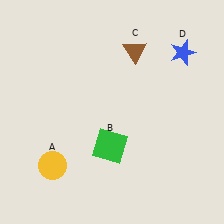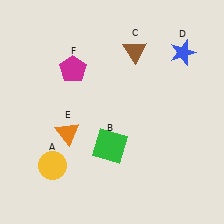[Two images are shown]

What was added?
An orange triangle (E), a magenta pentagon (F) were added in Image 2.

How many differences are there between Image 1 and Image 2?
There are 2 differences between the two images.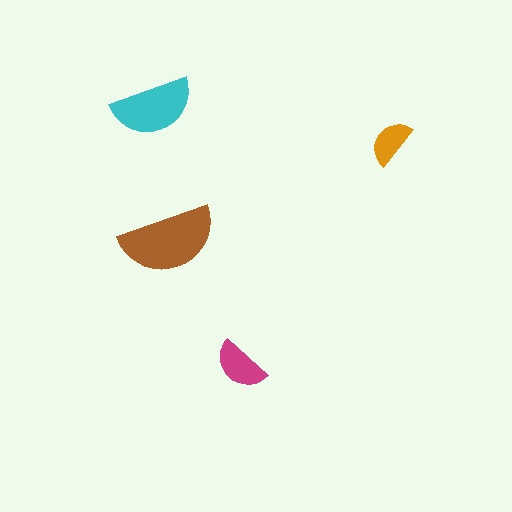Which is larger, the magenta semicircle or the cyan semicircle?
The cyan one.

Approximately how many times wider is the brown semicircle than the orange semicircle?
About 2 times wider.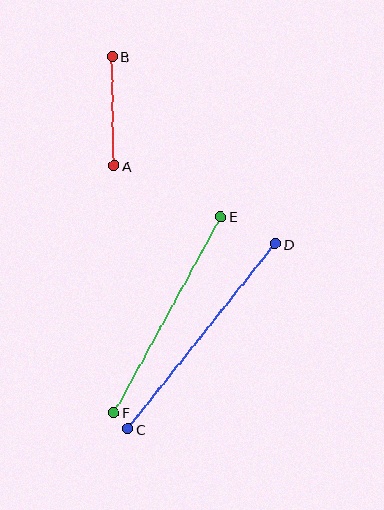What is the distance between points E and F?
The distance is approximately 224 pixels.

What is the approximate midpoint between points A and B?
The midpoint is at approximately (113, 111) pixels.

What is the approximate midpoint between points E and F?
The midpoint is at approximately (167, 315) pixels.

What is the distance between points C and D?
The distance is approximately 236 pixels.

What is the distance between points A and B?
The distance is approximately 109 pixels.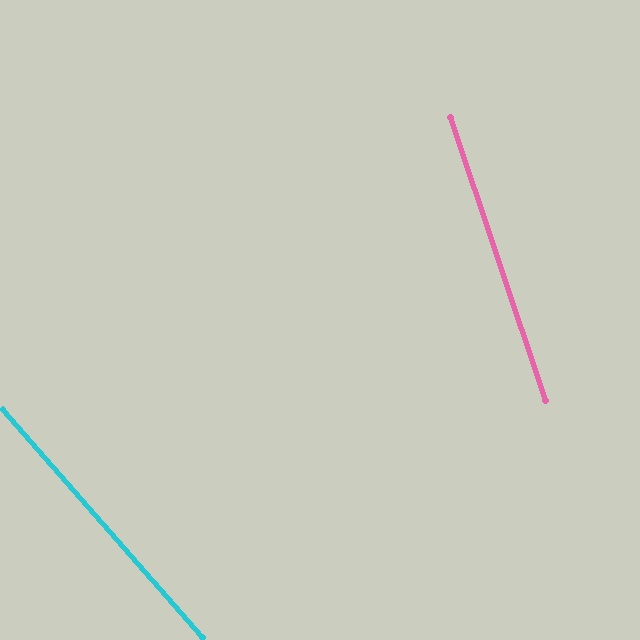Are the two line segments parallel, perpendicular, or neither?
Neither parallel nor perpendicular — they differ by about 23°.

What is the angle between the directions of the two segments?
Approximately 23 degrees.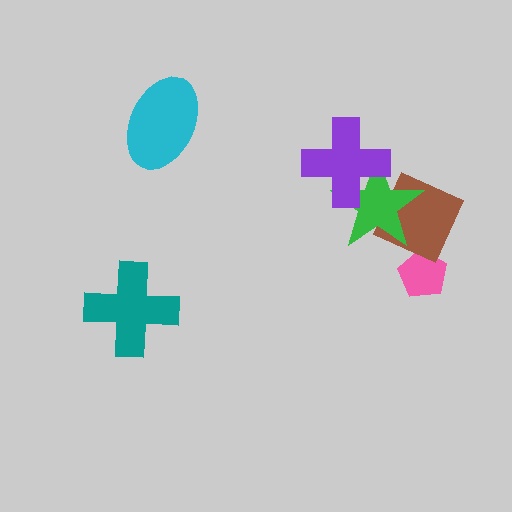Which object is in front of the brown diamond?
The green star is in front of the brown diamond.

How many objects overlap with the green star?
2 objects overlap with the green star.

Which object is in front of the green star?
The purple cross is in front of the green star.